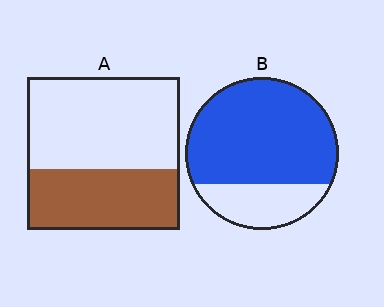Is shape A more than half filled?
No.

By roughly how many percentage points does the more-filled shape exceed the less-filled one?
By roughly 35 percentage points (B over A).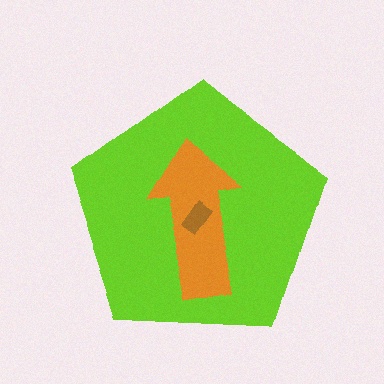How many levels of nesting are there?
3.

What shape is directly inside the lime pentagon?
The orange arrow.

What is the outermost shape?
The lime pentagon.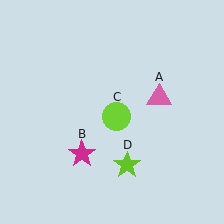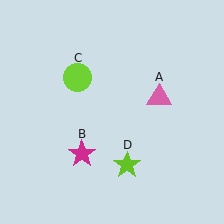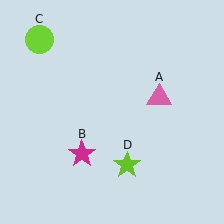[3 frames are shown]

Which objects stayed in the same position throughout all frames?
Pink triangle (object A) and magenta star (object B) and lime star (object D) remained stationary.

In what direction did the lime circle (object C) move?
The lime circle (object C) moved up and to the left.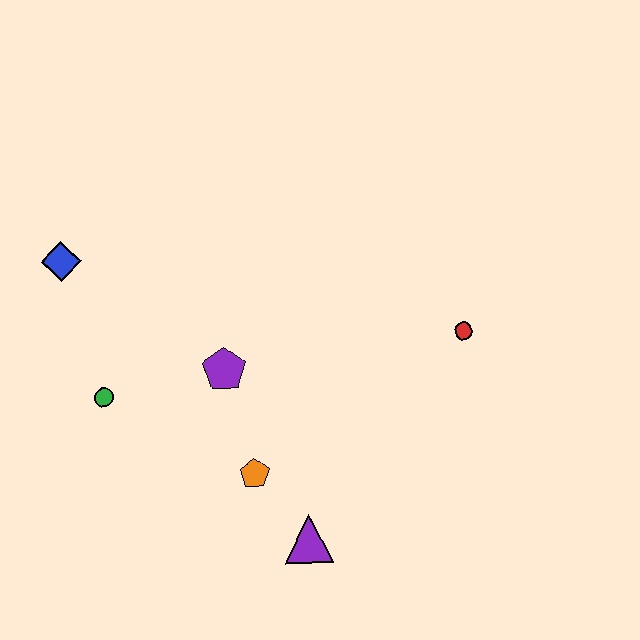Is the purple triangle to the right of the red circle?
No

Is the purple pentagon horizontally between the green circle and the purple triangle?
Yes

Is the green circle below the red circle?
Yes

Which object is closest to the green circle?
The purple pentagon is closest to the green circle.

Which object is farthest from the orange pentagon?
The blue diamond is farthest from the orange pentagon.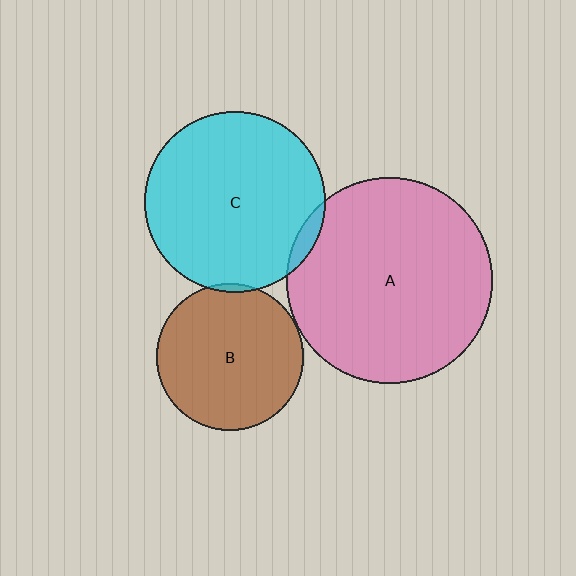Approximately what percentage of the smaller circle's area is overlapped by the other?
Approximately 5%.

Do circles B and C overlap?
Yes.